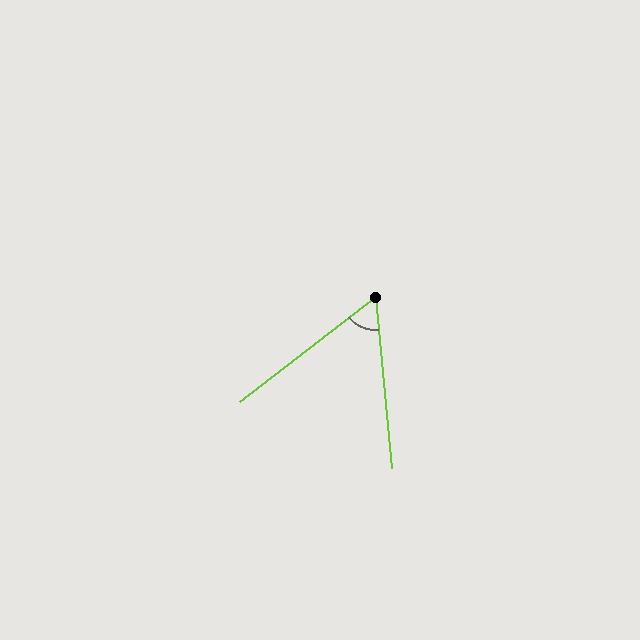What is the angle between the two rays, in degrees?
Approximately 57 degrees.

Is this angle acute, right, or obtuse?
It is acute.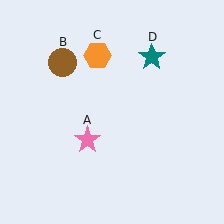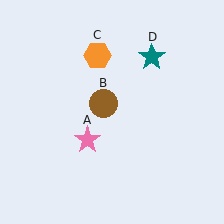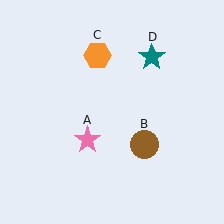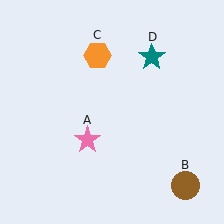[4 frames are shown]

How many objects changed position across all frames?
1 object changed position: brown circle (object B).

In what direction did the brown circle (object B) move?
The brown circle (object B) moved down and to the right.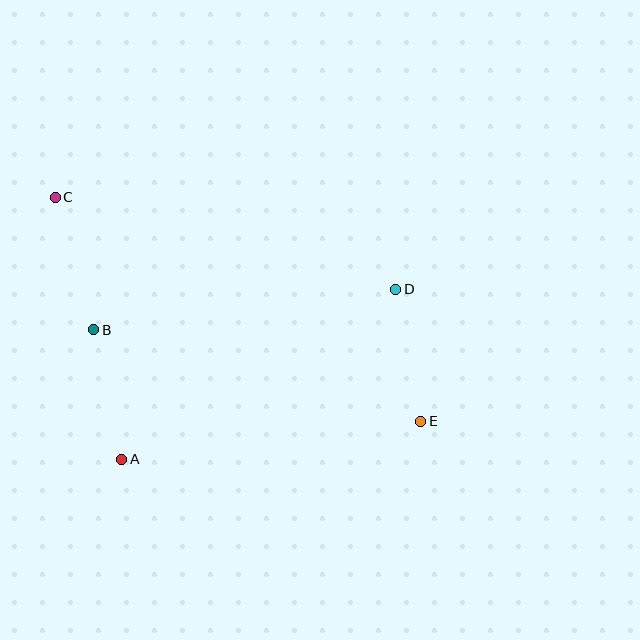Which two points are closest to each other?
Points A and B are closest to each other.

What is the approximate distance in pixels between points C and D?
The distance between C and D is approximately 353 pixels.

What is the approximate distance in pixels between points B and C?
The distance between B and C is approximately 138 pixels.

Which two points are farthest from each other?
Points C and E are farthest from each other.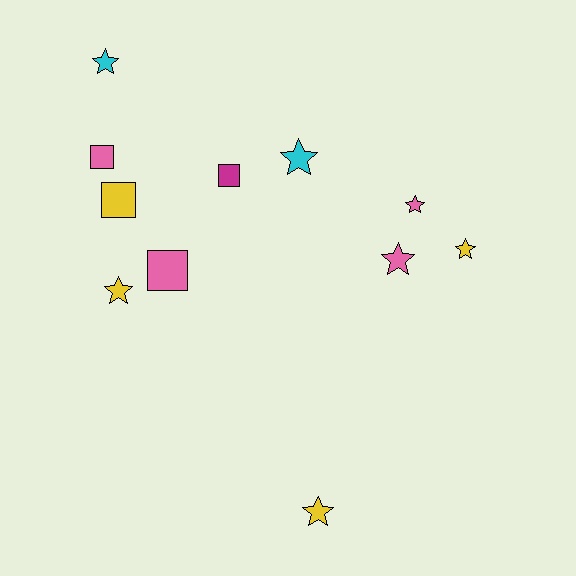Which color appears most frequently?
Yellow, with 4 objects.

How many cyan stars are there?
There are 2 cyan stars.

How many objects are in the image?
There are 11 objects.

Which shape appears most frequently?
Star, with 7 objects.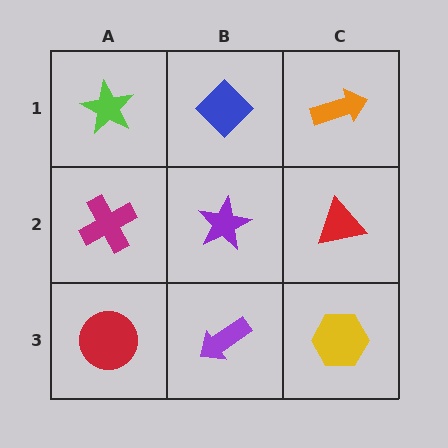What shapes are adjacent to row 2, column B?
A blue diamond (row 1, column B), a purple arrow (row 3, column B), a magenta cross (row 2, column A), a red triangle (row 2, column C).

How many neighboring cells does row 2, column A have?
3.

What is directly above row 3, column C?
A red triangle.